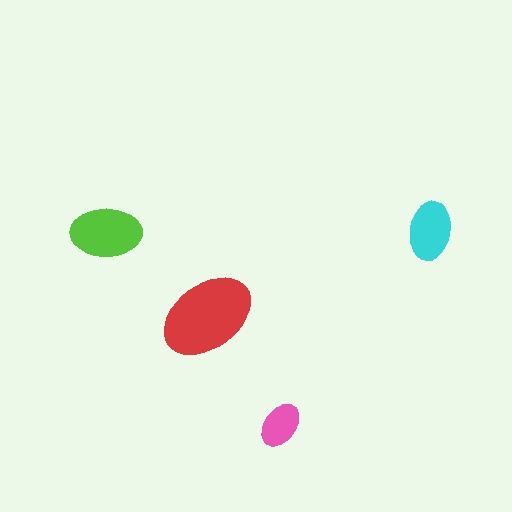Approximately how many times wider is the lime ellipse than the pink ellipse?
About 1.5 times wider.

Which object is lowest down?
The pink ellipse is bottommost.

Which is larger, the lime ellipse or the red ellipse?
The red one.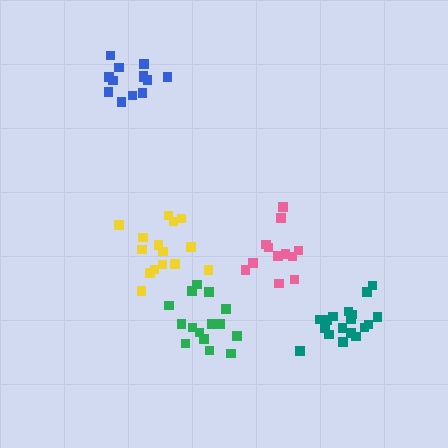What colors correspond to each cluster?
The clusters are colored: pink, green, yellow, teal, blue.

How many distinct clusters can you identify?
There are 5 distinct clusters.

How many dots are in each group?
Group 1: 12 dots, Group 2: 15 dots, Group 3: 15 dots, Group 4: 18 dots, Group 5: 13 dots (73 total).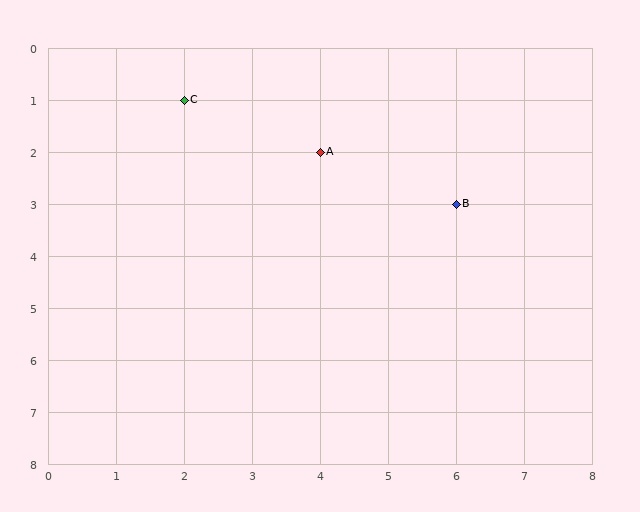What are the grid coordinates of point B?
Point B is at grid coordinates (6, 3).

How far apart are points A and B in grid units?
Points A and B are 2 columns and 1 row apart (about 2.2 grid units diagonally).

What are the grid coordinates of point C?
Point C is at grid coordinates (2, 1).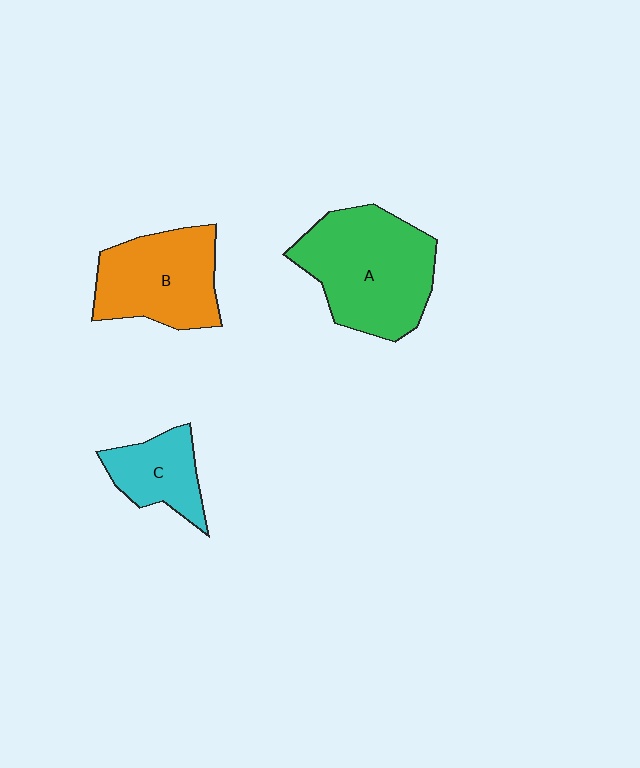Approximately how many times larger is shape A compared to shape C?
Approximately 2.1 times.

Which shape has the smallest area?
Shape C (cyan).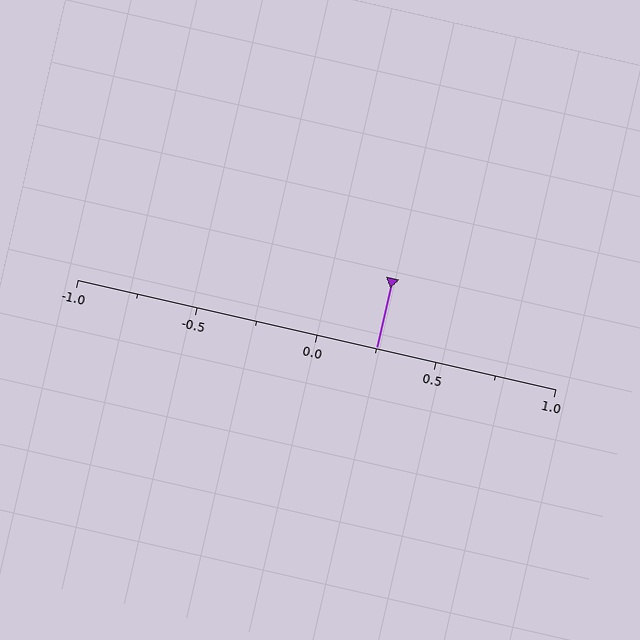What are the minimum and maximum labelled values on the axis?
The axis runs from -1.0 to 1.0.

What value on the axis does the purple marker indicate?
The marker indicates approximately 0.25.